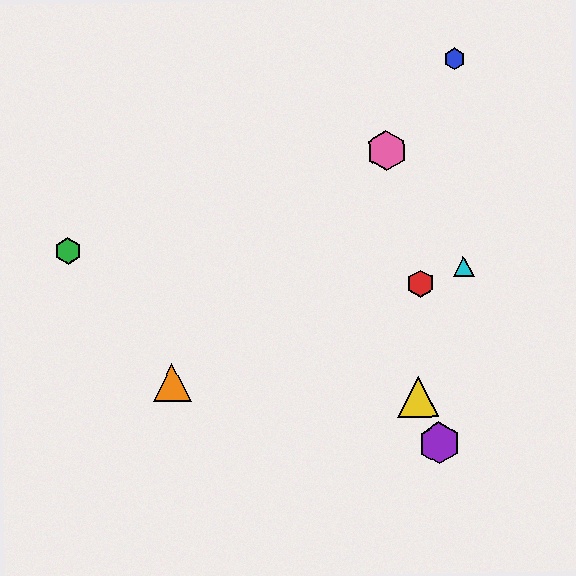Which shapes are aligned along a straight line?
The red hexagon, the orange triangle, the cyan triangle are aligned along a straight line.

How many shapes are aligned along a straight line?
3 shapes (the red hexagon, the orange triangle, the cyan triangle) are aligned along a straight line.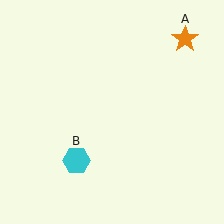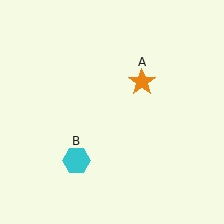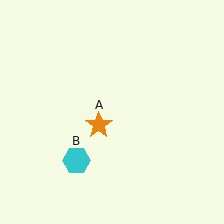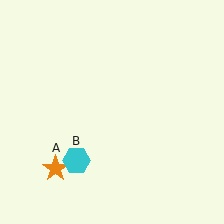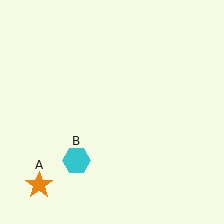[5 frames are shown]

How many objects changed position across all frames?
1 object changed position: orange star (object A).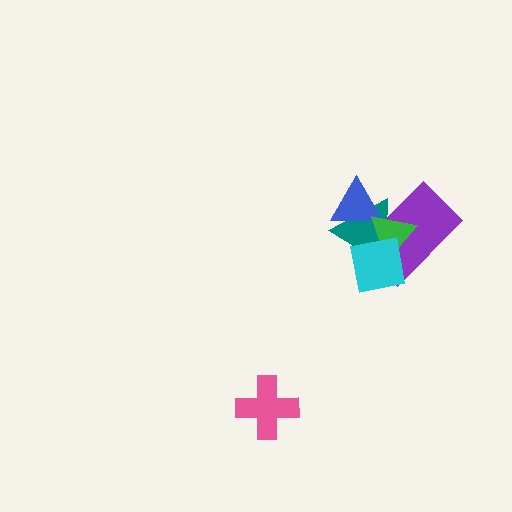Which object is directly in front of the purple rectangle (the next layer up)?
The teal triangle is directly in front of the purple rectangle.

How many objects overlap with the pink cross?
0 objects overlap with the pink cross.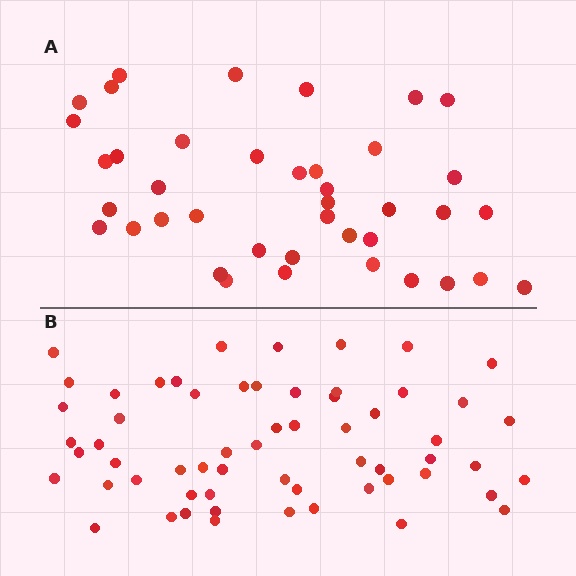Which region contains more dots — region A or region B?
Region B (the bottom region) has more dots.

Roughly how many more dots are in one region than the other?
Region B has approximately 20 more dots than region A.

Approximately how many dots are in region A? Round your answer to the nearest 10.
About 40 dots.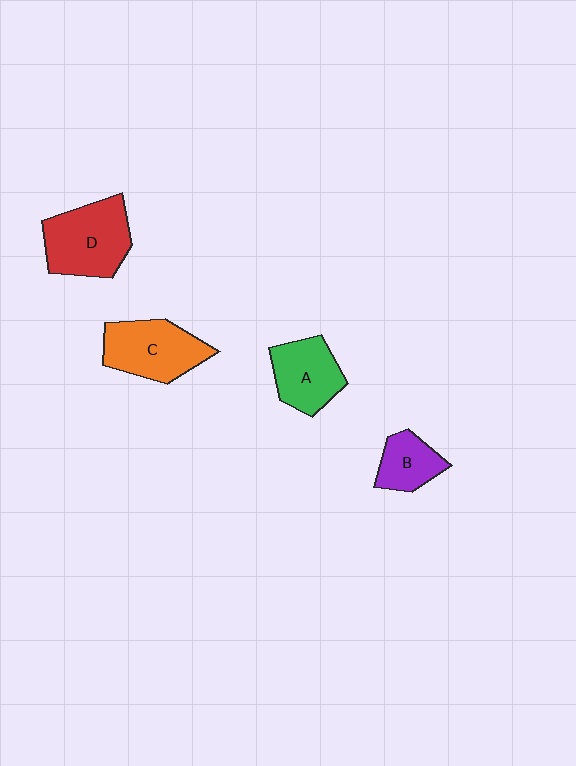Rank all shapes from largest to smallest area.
From largest to smallest: D (red), C (orange), A (green), B (purple).